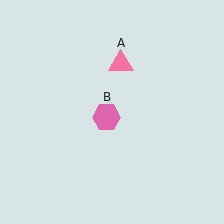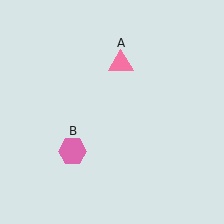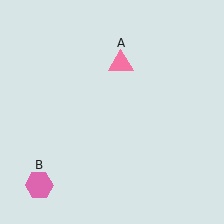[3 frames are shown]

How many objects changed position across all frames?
1 object changed position: pink hexagon (object B).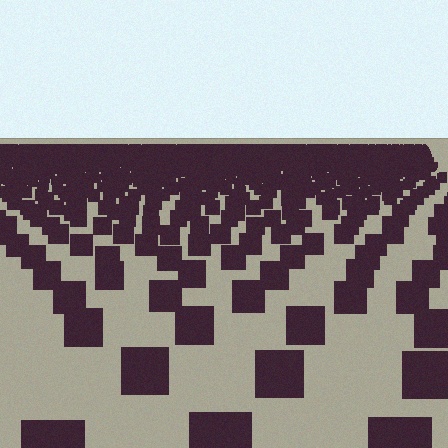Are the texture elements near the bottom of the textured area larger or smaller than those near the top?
Larger. Near the bottom, elements are closer to the viewer and appear at a bigger on-screen size.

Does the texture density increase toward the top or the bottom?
Density increases toward the top.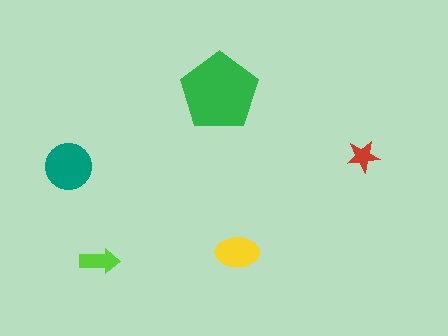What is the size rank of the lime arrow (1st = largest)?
4th.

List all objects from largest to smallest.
The green pentagon, the teal circle, the yellow ellipse, the lime arrow, the red star.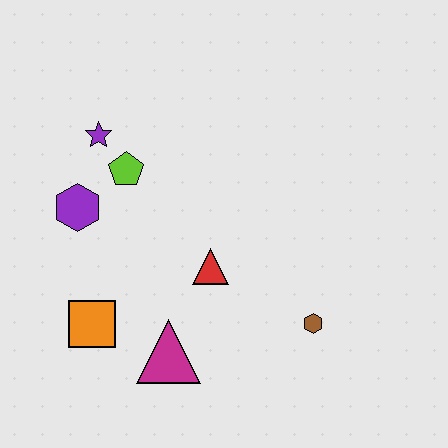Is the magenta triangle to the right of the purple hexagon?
Yes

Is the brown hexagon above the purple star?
No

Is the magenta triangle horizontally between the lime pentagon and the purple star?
No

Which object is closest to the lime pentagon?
The purple star is closest to the lime pentagon.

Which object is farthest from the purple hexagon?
The brown hexagon is farthest from the purple hexagon.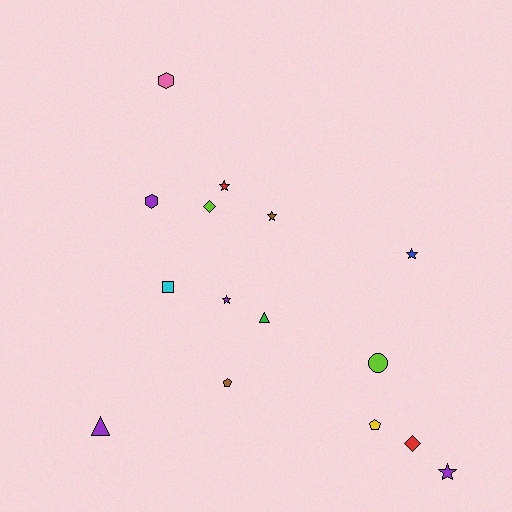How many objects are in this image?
There are 15 objects.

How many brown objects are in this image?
There are 2 brown objects.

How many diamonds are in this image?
There are 2 diamonds.